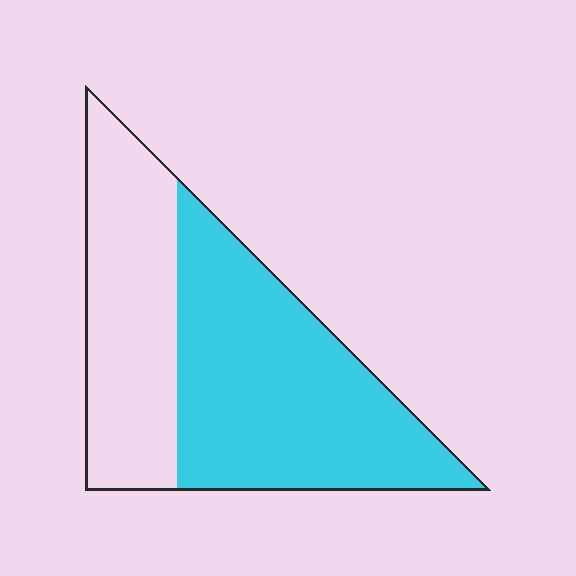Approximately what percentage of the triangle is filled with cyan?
Approximately 60%.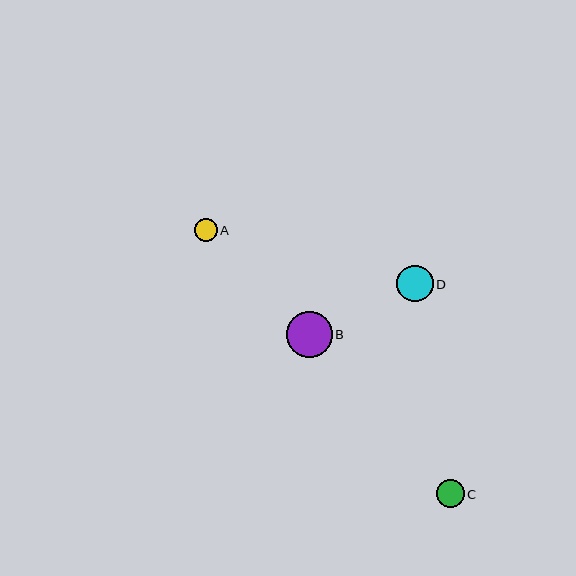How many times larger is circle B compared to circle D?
Circle B is approximately 1.3 times the size of circle D.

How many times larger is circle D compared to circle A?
Circle D is approximately 1.6 times the size of circle A.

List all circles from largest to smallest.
From largest to smallest: B, D, C, A.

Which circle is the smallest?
Circle A is the smallest with a size of approximately 23 pixels.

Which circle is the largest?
Circle B is the largest with a size of approximately 46 pixels.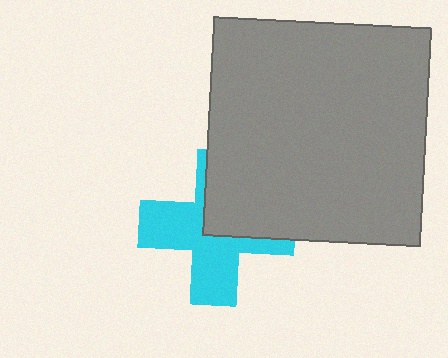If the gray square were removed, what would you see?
You would see the complete cyan cross.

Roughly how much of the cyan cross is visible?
About half of it is visible (roughly 59%).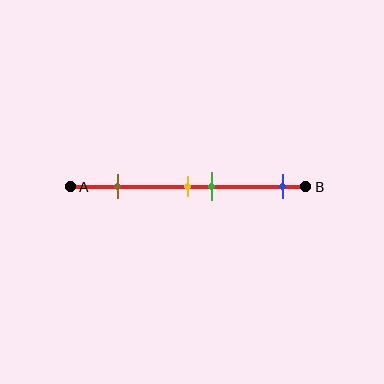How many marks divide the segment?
There are 4 marks dividing the segment.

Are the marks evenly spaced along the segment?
No, the marks are not evenly spaced.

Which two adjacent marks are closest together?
The yellow and green marks are the closest adjacent pair.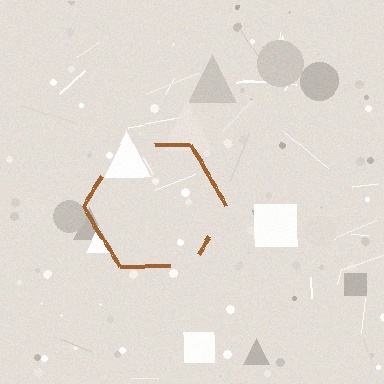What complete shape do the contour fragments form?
The contour fragments form a hexagon.